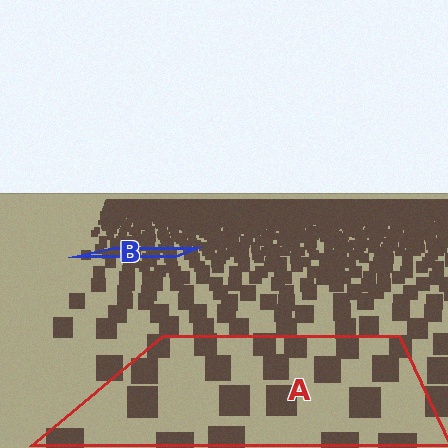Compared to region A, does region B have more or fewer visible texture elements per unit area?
Region B has more texture elements per unit area — they are packed more densely because it is farther away.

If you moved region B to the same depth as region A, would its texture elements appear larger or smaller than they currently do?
They would appear larger. At a closer depth, the same texture elements are projected at a bigger on-screen size.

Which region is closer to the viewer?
Region A is closer. The texture elements there are larger and more spread out.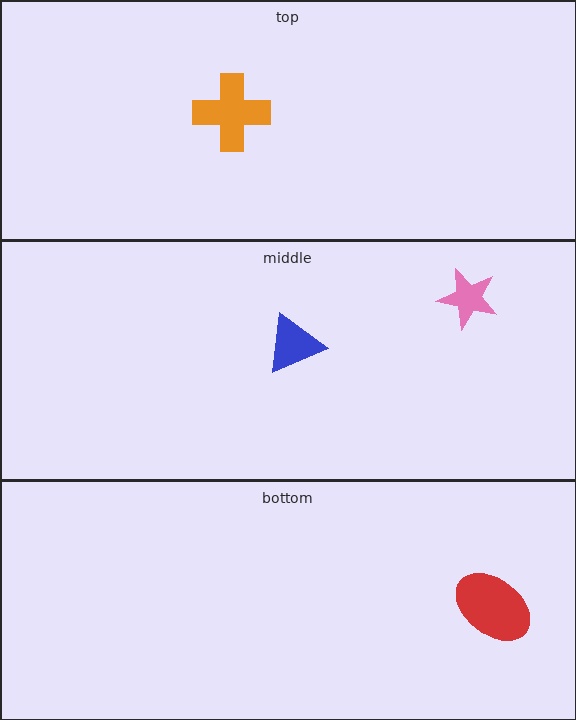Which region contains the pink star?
The middle region.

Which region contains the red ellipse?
The bottom region.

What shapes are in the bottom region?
The red ellipse.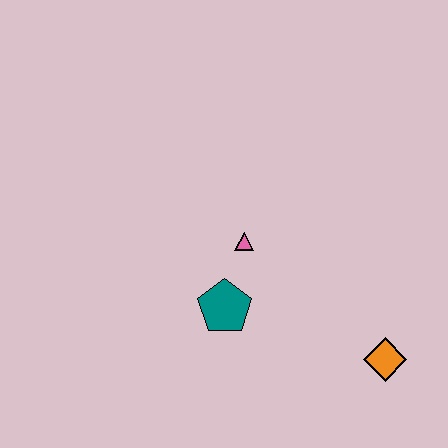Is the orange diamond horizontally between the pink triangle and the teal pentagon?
No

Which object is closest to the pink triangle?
The teal pentagon is closest to the pink triangle.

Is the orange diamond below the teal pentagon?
Yes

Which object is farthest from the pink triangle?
The orange diamond is farthest from the pink triangle.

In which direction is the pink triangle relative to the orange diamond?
The pink triangle is to the left of the orange diamond.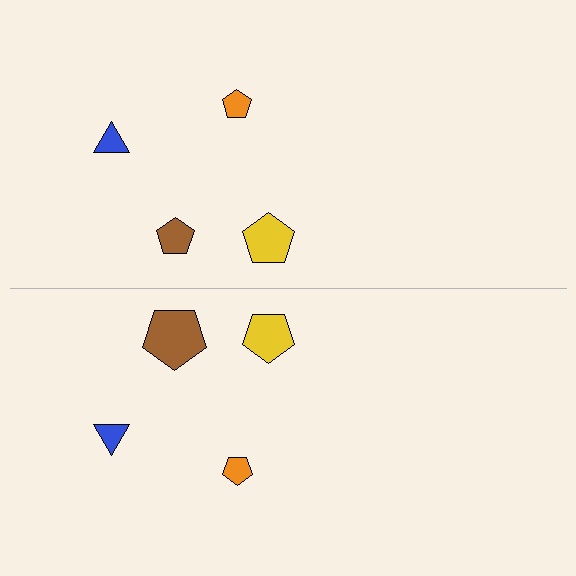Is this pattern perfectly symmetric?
No, the pattern is not perfectly symmetric. The brown pentagon on the bottom side has a different size than its mirror counterpart.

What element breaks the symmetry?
The brown pentagon on the bottom side has a different size than its mirror counterpart.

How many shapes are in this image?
There are 8 shapes in this image.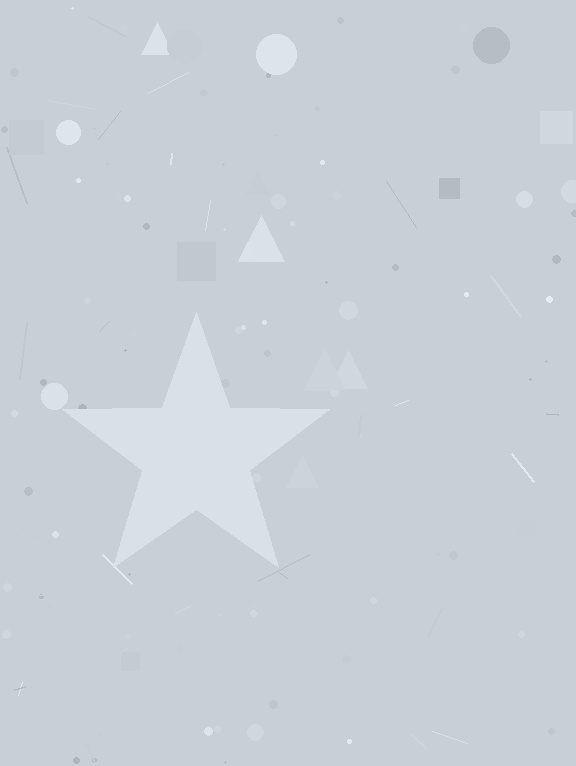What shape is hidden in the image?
A star is hidden in the image.